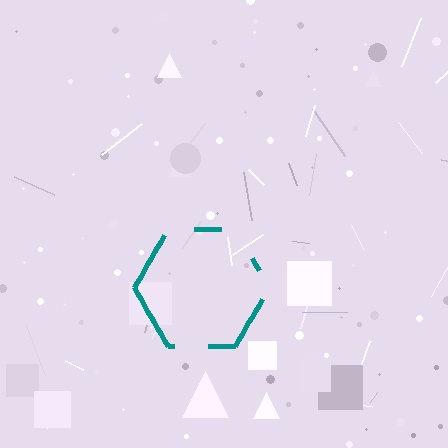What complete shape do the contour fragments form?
The contour fragments form a hexagon.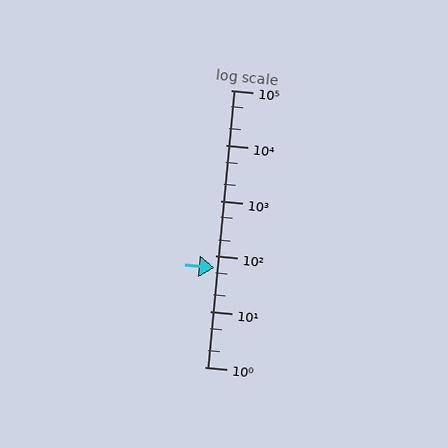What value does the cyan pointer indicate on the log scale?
The pointer indicates approximately 62.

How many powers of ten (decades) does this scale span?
The scale spans 5 decades, from 1 to 100000.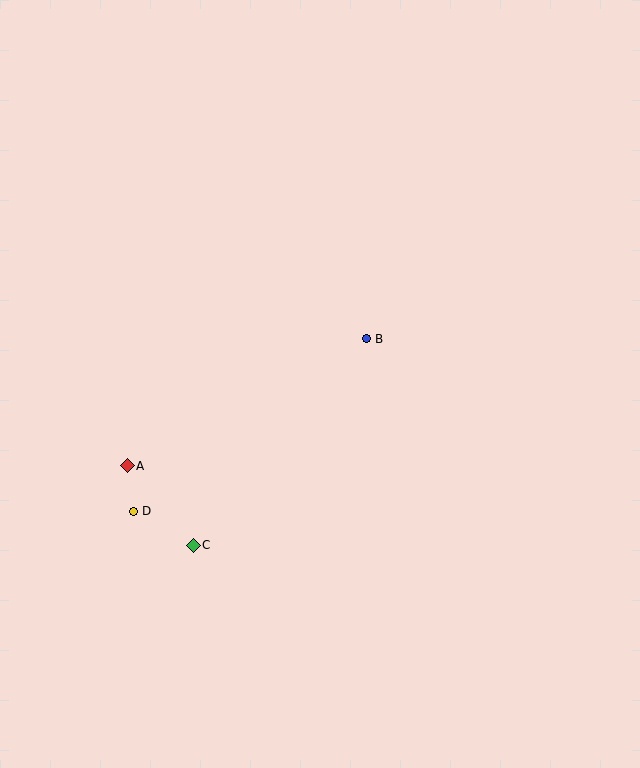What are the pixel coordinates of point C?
Point C is at (193, 545).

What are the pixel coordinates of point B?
Point B is at (366, 339).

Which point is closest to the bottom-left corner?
Point D is closest to the bottom-left corner.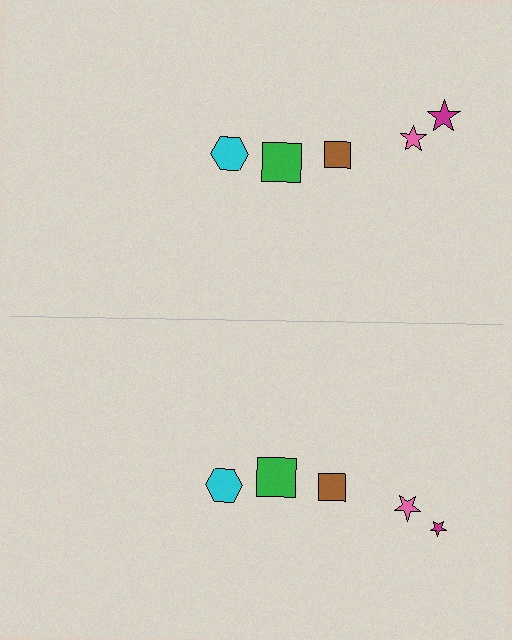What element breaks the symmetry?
The magenta star on the bottom side has a different size than its mirror counterpart.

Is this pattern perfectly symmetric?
No, the pattern is not perfectly symmetric. The magenta star on the bottom side has a different size than its mirror counterpart.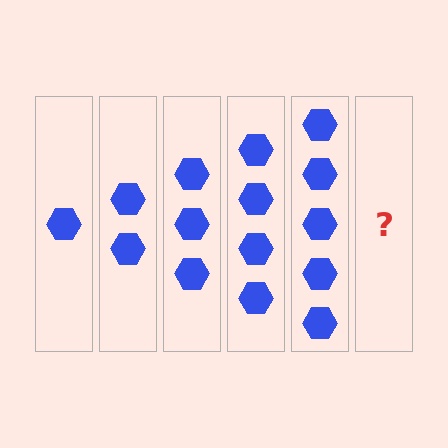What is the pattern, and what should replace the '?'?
The pattern is that each step adds one more hexagon. The '?' should be 6 hexagons.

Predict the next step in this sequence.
The next step is 6 hexagons.